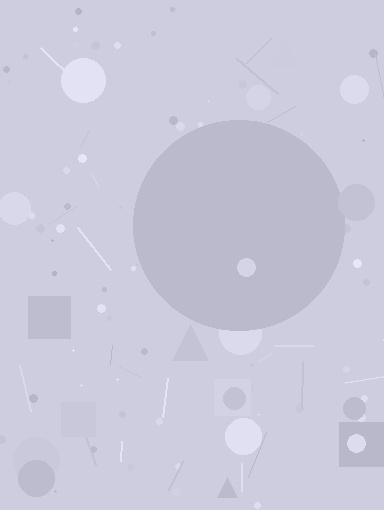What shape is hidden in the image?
A circle is hidden in the image.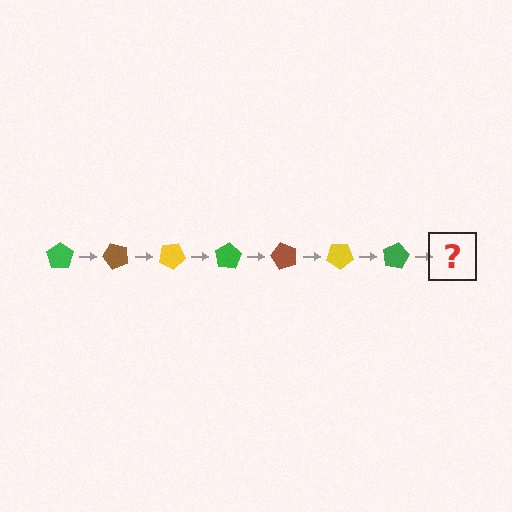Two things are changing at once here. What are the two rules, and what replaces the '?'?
The two rules are that it rotates 50 degrees each step and the color cycles through green, brown, and yellow. The '?' should be a brown pentagon, rotated 350 degrees from the start.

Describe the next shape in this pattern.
It should be a brown pentagon, rotated 350 degrees from the start.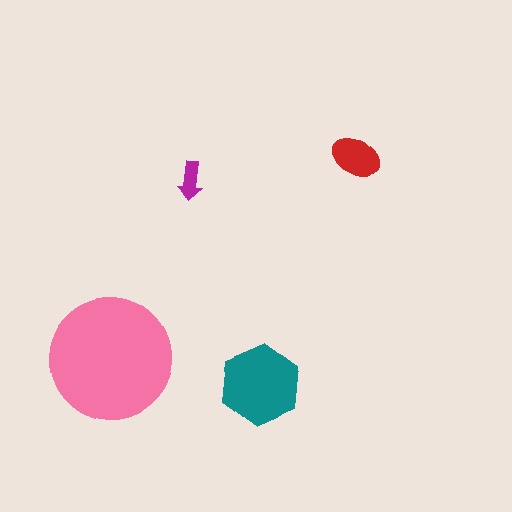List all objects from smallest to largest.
The magenta arrow, the red ellipse, the teal hexagon, the pink circle.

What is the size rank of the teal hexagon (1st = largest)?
2nd.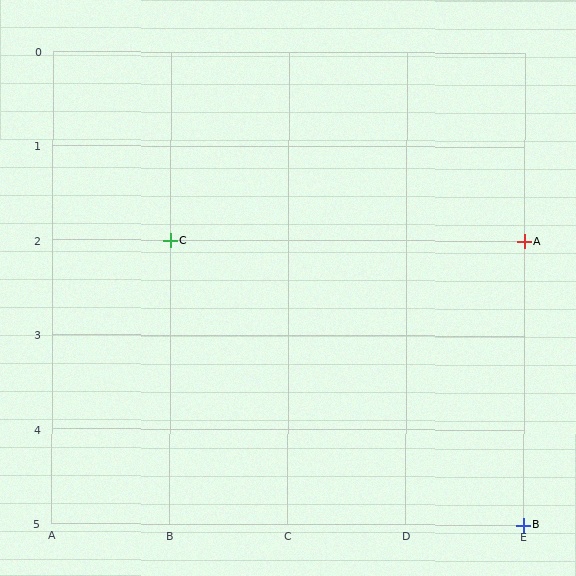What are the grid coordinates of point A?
Point A is at grid coordinates (E, 2).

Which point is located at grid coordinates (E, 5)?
Point B is at (E, 5).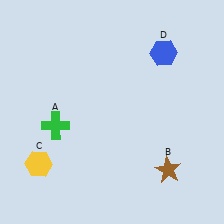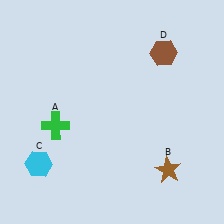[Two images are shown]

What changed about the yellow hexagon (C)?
In Image 1, C is yellow. In Image 2, it changed to cyan.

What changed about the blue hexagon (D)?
In Image 1, D is blue. In Image 2, it changed to brown.